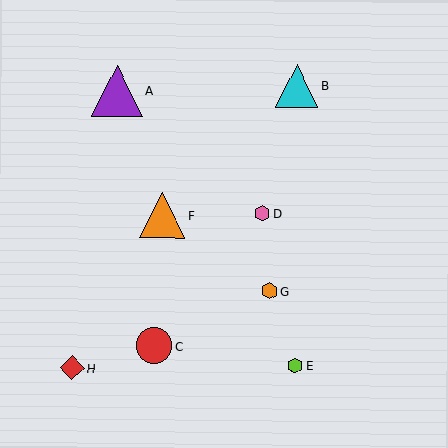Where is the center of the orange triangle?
The center of the orange triangle is at (162, 216).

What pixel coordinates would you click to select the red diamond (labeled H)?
Click at (72, 368) to select the red diamond H.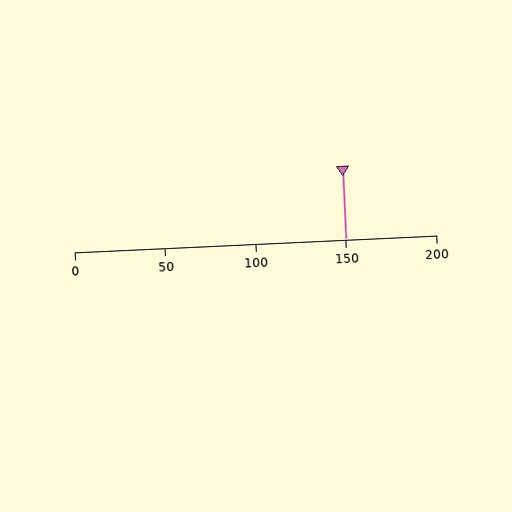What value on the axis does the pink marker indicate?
The marker indicates approximately 150.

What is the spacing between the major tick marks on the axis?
The major ticks are spaced 50 apart.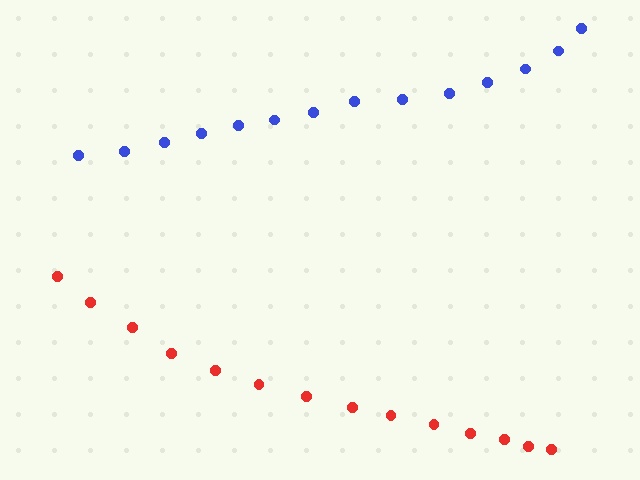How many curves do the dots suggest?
There are 2 distinct paths.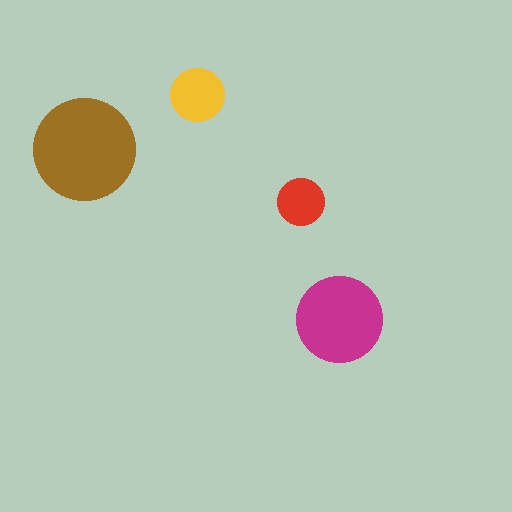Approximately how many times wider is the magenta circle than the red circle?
About 2 times wider.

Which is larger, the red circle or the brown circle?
The brown one.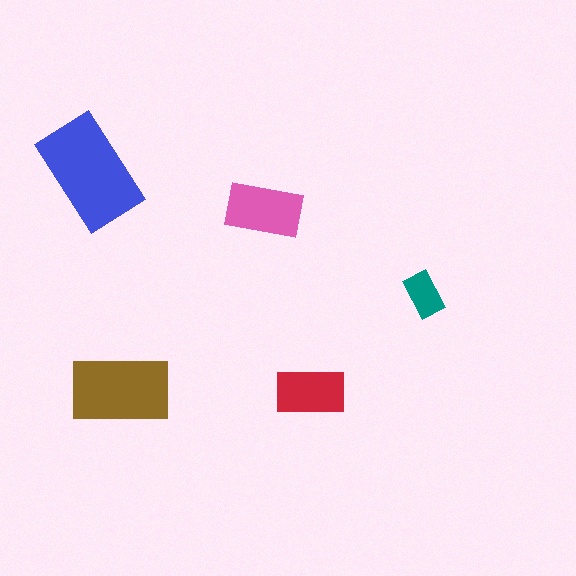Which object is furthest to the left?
The blue rectangle is leftmost.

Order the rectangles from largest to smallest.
the blue one, the brown one, the pink one, the red one, the teal one.